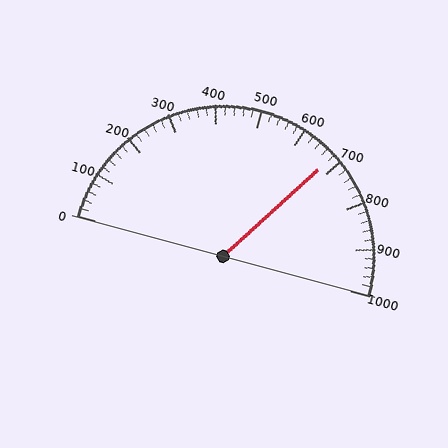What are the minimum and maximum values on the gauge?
The gauge ranges from 0 to 1000.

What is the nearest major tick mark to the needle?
The nearest major tick mark is 700.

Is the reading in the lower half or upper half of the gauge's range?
The reading is in the upper half of the range (0 to 1000).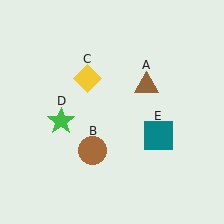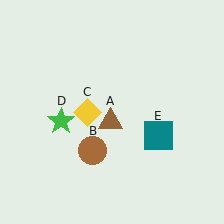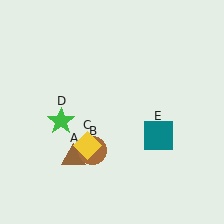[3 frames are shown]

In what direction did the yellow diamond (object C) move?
The yellow diamond (object C) moved down.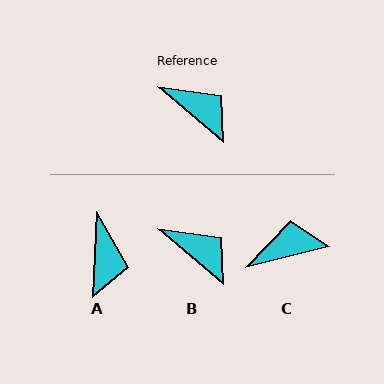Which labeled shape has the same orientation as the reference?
B.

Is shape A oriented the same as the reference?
No, it is off by about 52 degrees.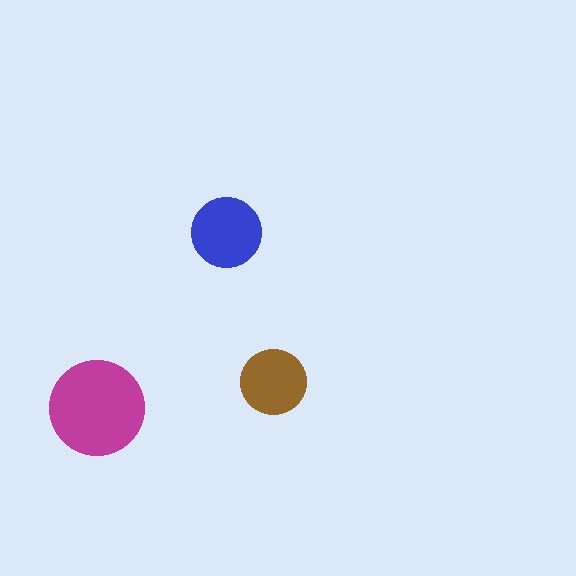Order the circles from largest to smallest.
the magenta one, the blue one, the brown one.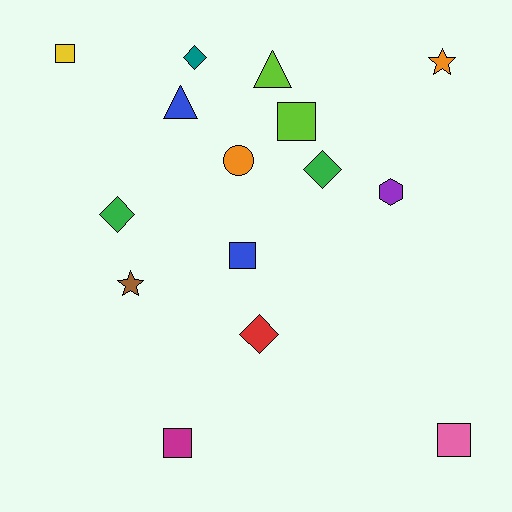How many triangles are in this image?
There are 2 triangles.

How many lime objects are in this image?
There are 2 lime objects.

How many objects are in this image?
There are 15 objects.